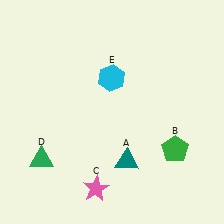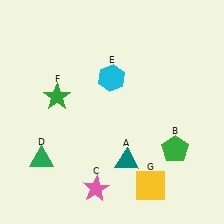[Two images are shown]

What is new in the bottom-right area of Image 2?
A yellow square (G) was added in the bottom-right area of Image 2.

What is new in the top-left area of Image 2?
A green star (F) was added in the top-left area of Image 2.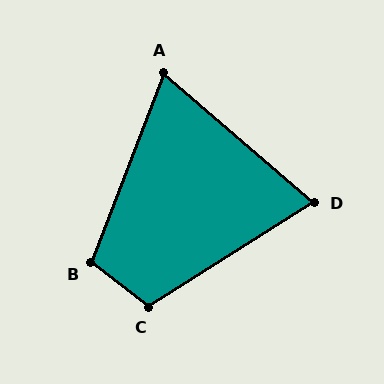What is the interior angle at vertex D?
Approximately 73 degrees (acute).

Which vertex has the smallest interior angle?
A, at approximately 70 degrees.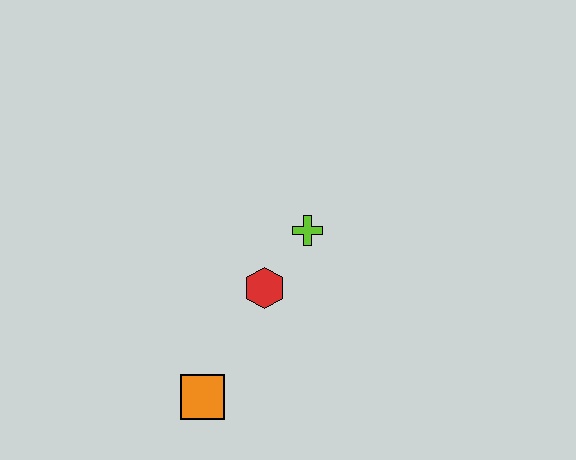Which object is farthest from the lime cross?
The orange square is farthest from the lime cross.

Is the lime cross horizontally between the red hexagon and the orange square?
No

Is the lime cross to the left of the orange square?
No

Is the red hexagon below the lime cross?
Yes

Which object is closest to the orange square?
The red hexagon is closest to the orange square.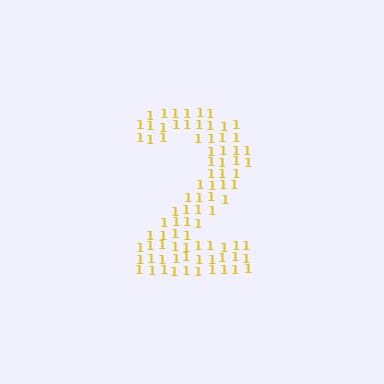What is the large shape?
The large shape is the digit 2.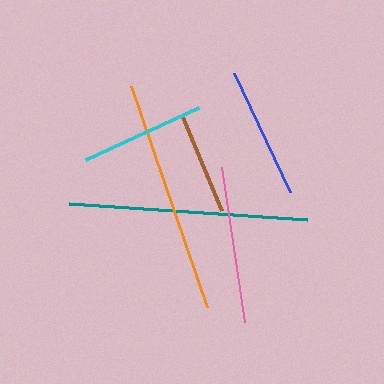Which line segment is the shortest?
The brown line is the shortest at approximately 103 pixels.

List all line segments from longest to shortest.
From longest to shortest: teal, orange, pink, blue, cyan, brown.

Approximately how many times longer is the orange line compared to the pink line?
The orange line is approximately 1.5 times the length of the pink line.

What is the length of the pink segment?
The pink segment is approximately 157 pixels long.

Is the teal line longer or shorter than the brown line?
The teal line is longer than the brown line.